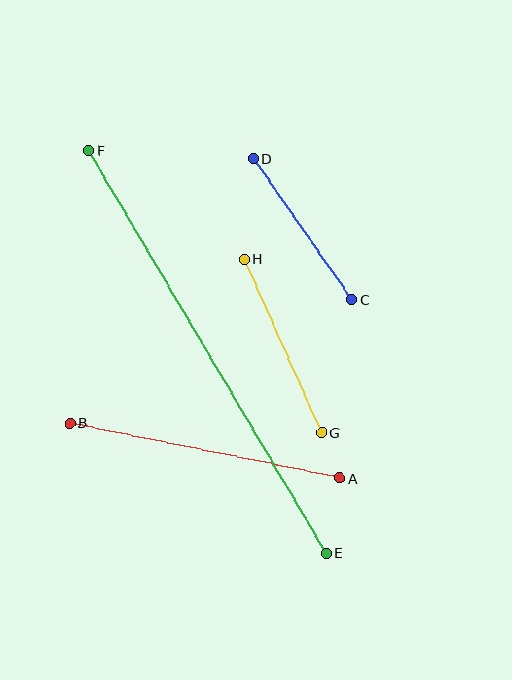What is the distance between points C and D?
The distance is approximately 171 pixels.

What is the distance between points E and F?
The distance is approximately 467 pixels.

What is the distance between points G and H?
The distance is approximately 190 pixels.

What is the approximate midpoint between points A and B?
The midpoint is at approximately (205, 451) pixels.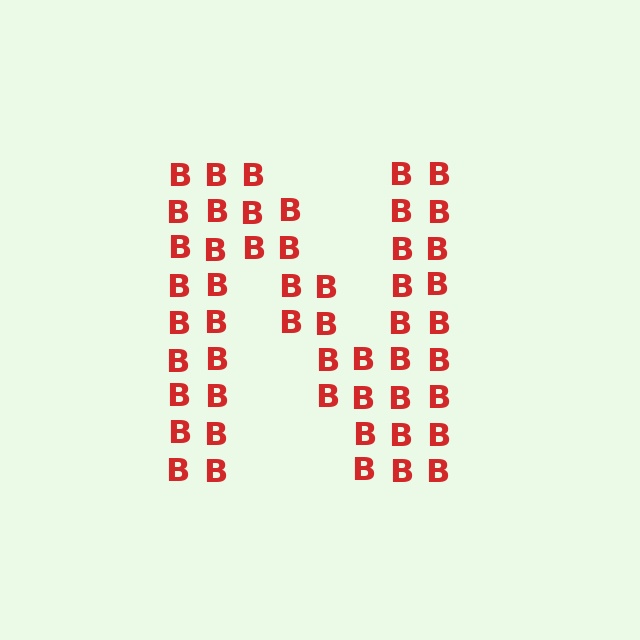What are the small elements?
The small elements are letter B's.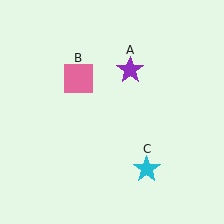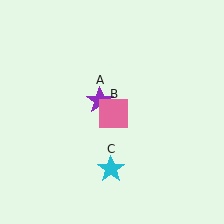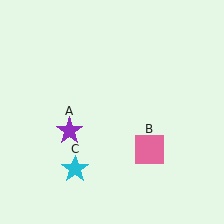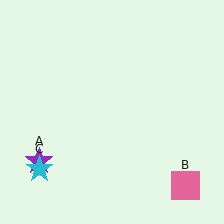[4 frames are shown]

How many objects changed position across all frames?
3 objects changed position: purple star (object A), pink square (object B), cyan star (object C).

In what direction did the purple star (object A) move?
The purple star (object A) moved down and to the left.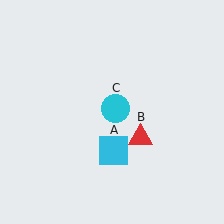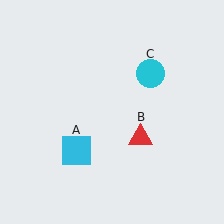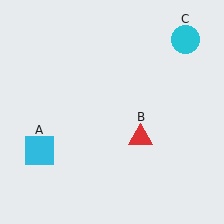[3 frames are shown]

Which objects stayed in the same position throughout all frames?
Red triangle (object B) remained stationary.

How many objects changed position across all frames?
2 objects changed position: cyan square (object A), cyan circle (object C).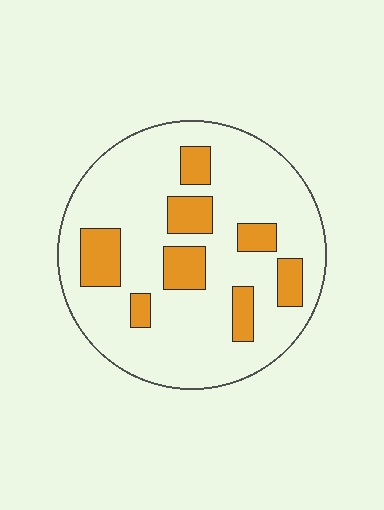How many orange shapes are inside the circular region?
8.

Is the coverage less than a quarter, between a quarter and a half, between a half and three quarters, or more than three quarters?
Less than a quarter.